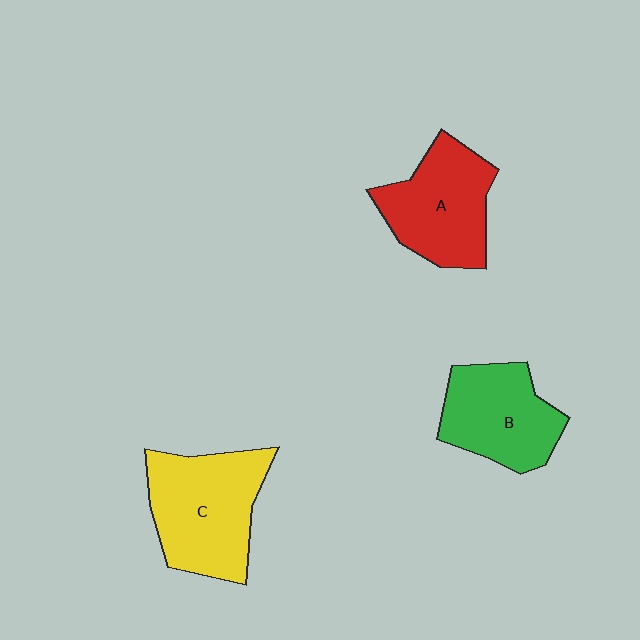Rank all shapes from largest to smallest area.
From largest to smallest: C (yellow), A (red), B (green).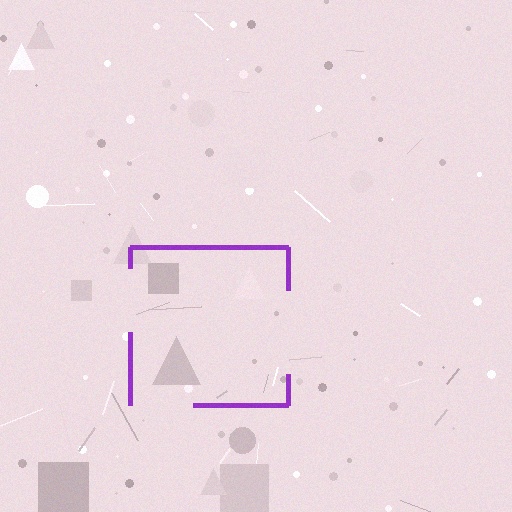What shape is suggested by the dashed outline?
The dashed outline suggests a square.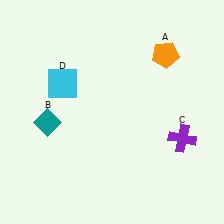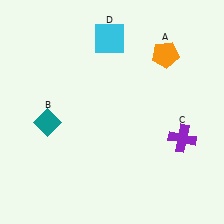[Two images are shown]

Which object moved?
The cyan square (D) moved right.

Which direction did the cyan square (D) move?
The cyan square (D) moved right.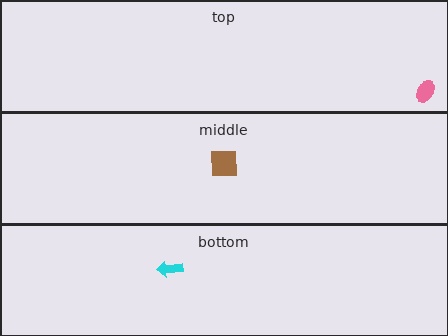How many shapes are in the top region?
1.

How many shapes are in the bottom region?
1.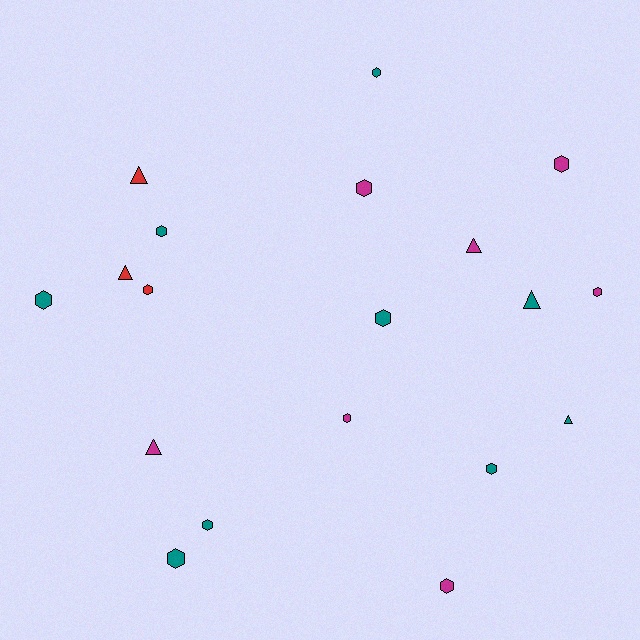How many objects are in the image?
There are 19 objects.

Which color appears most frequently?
Teal, with 9 objects.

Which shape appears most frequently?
Hexagon, with 13 objects.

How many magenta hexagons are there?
There are 5 magenta hexagons.